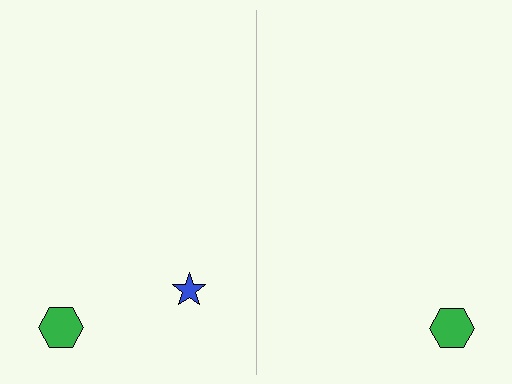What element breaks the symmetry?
A blue star is missing from the right side.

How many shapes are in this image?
There are 3 shapes in this image.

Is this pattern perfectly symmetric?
No, the pattern is not perfectly symmetric. A blue star is missing from the right side.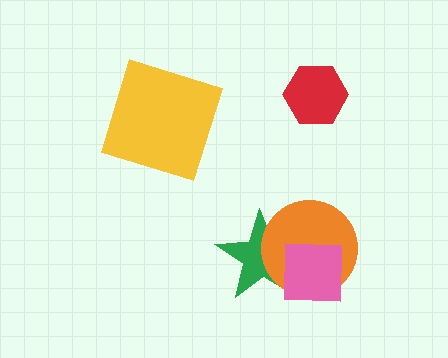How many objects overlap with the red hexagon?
0 objects overlap with the red hexagon.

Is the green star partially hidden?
Yes, it is partially covered by another shape.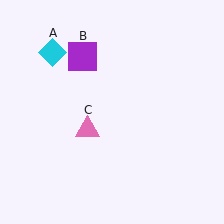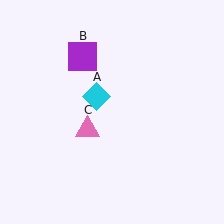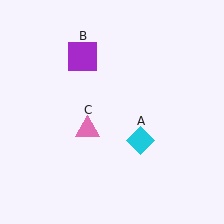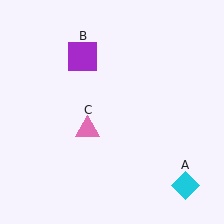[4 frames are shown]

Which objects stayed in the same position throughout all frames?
Purple square (object B) and pink triangle (object C) remained stationary.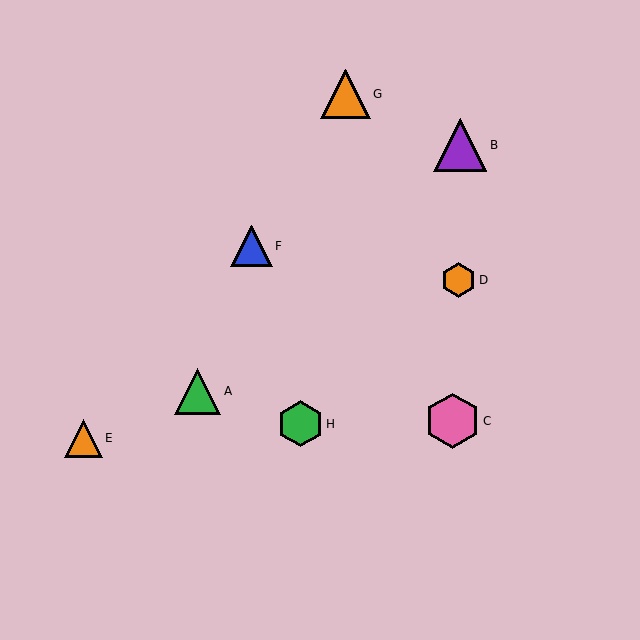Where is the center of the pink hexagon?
The center of the pink hexagon is at (453, 421).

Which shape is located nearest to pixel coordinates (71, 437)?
The orange triangle (labeled E) at (83, 438) is nearest to that location.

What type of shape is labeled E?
Shape E is an orange triangle.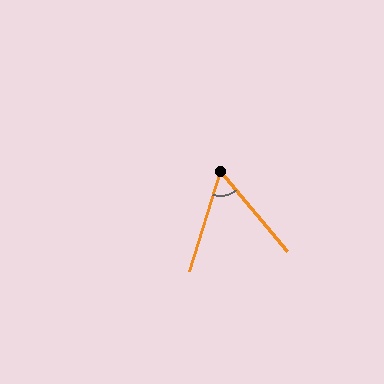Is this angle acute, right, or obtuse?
It is acute.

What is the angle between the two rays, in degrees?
Approximately 58 degrees.